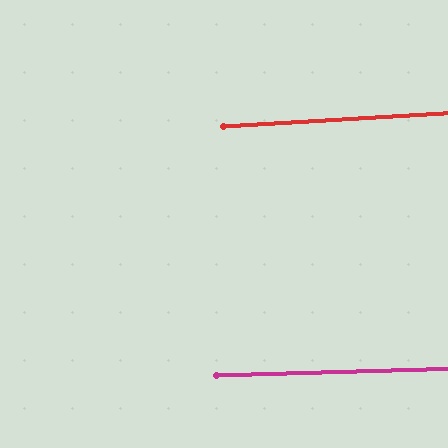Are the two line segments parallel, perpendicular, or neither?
Parallel — their directions differ by only 1.8°.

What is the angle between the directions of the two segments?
Approximately 2 degrees.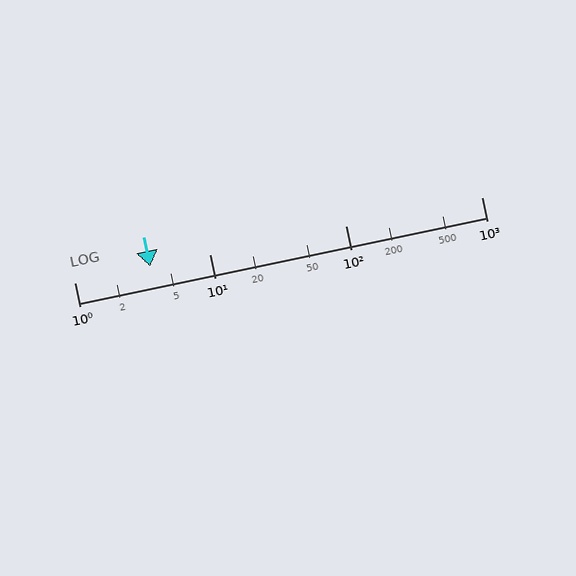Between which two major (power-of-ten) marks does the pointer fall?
The pointer is between 1 and 10.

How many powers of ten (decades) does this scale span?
The scale spans 3 decades, from 1 to 1000.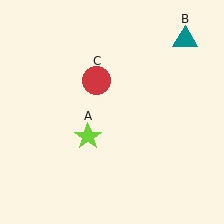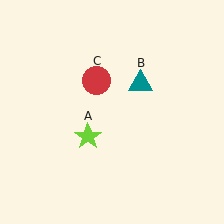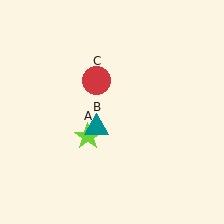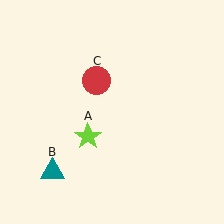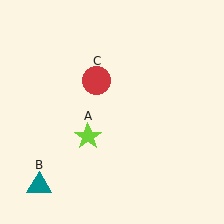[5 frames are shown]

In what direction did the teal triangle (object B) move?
The teal triangle (object B) moved down and to the left.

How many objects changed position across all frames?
1 object changed position: teal triangle (object B).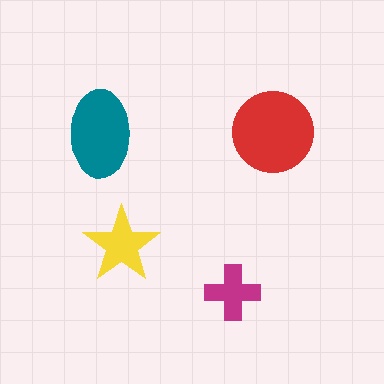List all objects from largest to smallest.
The red circle, the teal ellipse, the yellow star, the magenta cross.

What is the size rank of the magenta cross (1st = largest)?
4th.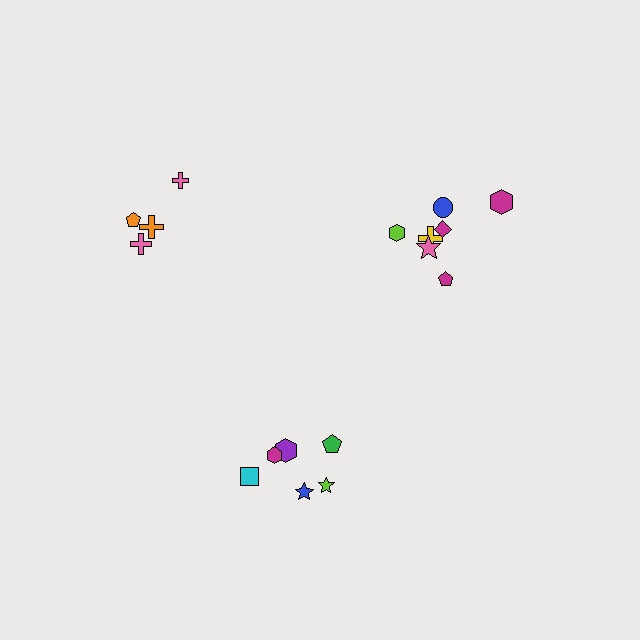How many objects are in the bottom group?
There are 6 objects.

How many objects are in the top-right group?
There are 7 objects.